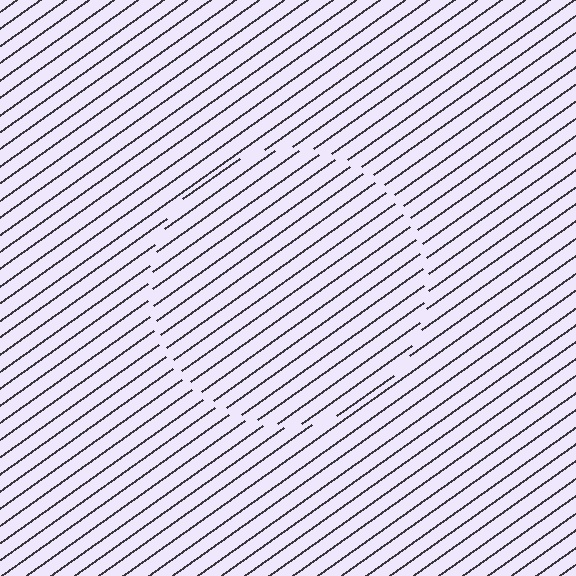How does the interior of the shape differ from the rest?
The interior of the shape contains the same grating, shifted by half a period — the contour is defined by the phase discontinuity where line-ends from the inner and outer gratings abut.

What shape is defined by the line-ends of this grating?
An illusory circle. The interior of the shape contains the same grating, shifted by half a period — the contour is defined by the phase discontinuity where line-ends from the inner and outer gratings abut.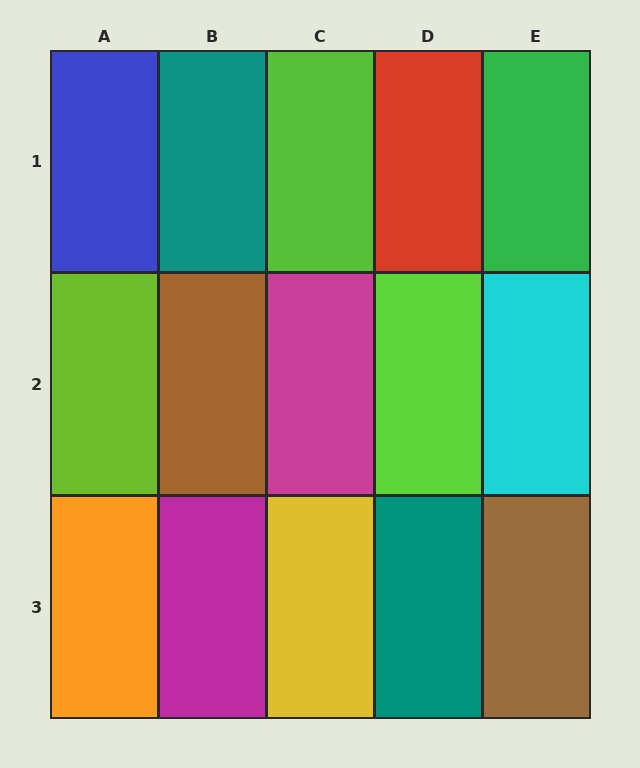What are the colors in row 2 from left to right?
Lime, brown, magenta, lime, cyan.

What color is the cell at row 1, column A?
Blue.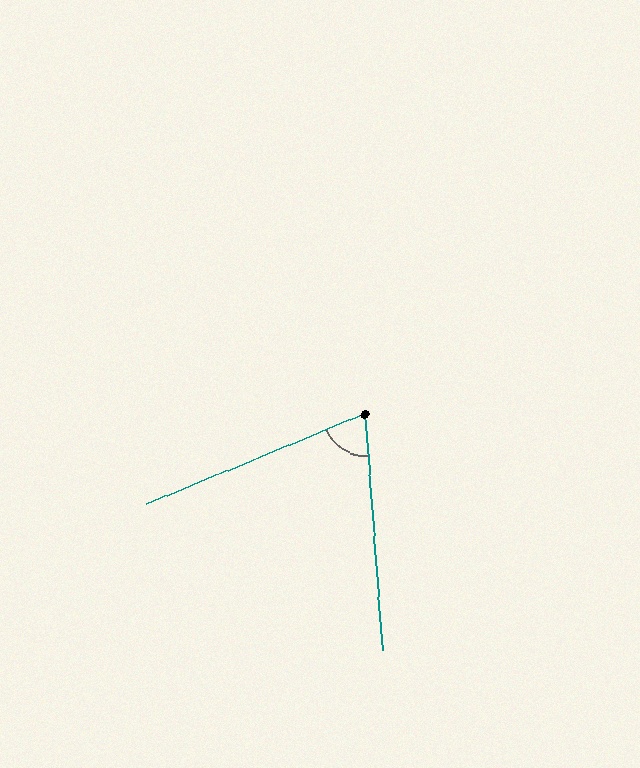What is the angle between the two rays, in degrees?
Approximately 72 degrees.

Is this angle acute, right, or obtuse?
It is acute.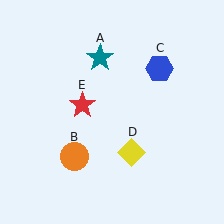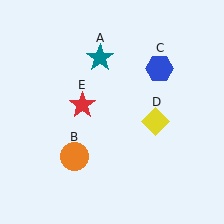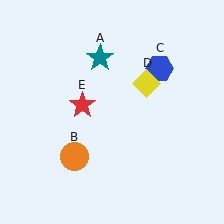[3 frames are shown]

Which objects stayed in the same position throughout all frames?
Teal star (object A) and orange circle (object B) and blue hexagon (object C) and red star (object E) remained stationary.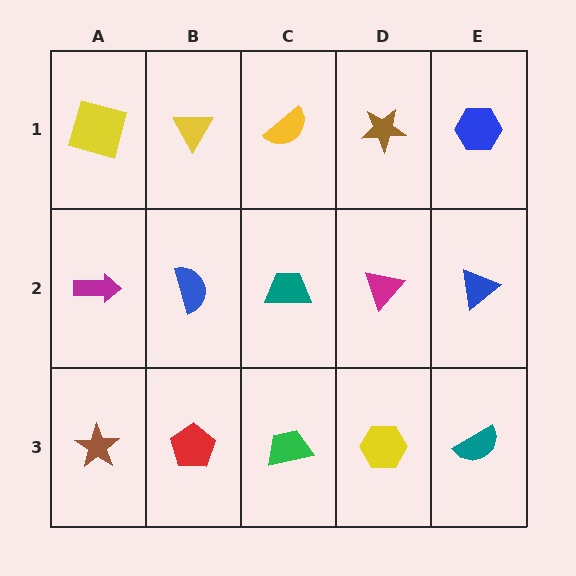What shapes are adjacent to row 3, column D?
A magenta triangle (row 2, column D), a green trapezoid (row 3, column C), a teal semicircle (row 3, column E).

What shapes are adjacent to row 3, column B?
A blue semicircle (row 2, column B), a brown star (row 3, column A), a green trapezoid (row 3, column C).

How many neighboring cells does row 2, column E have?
3.